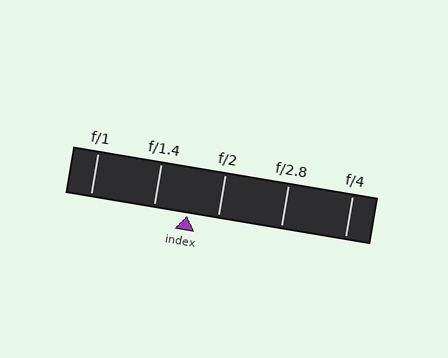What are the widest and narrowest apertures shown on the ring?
The widest aperture shown is f/1 and the narrowest is f/4.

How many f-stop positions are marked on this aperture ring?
There are 5 f-stop positions marked.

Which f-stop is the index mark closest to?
The index mark is closest to f/2.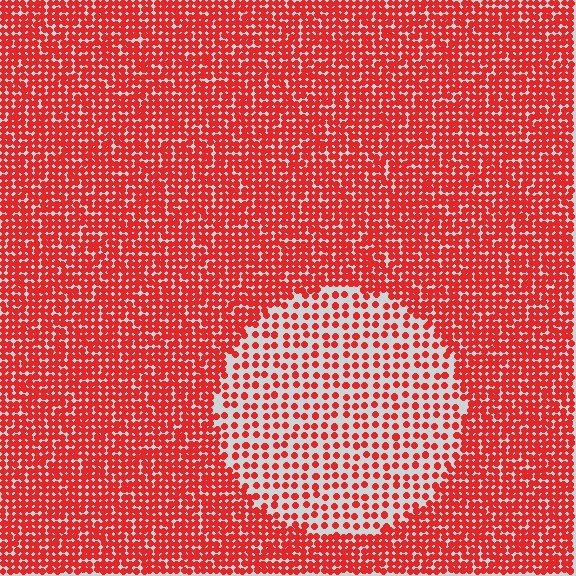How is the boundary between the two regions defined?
The boundary is defined by a change in element density (approximately 2.3x ratio). All elements are the same color, size, and shape.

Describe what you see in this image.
The image contains small red elements arranged at two different densities. A circle-shaped region is visible where the elements are less densely packed than the surrounding area.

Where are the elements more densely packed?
The elements are more densely packed outside the circle boundary.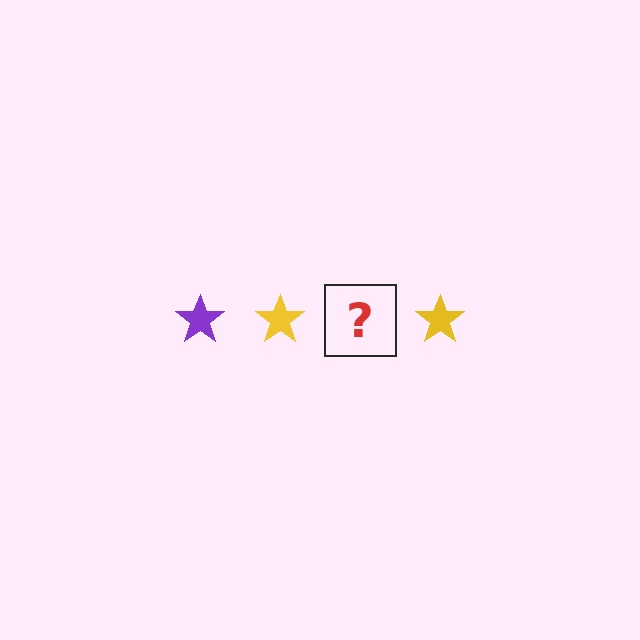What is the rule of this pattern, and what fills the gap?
The rule is that the pattern cycles through purple, yellow stars. The gap should be filled with a purple star.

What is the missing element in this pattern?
The missing element is a purple star.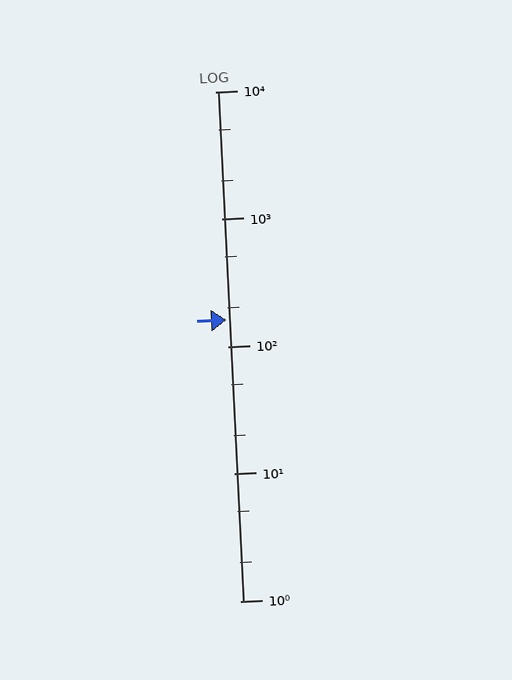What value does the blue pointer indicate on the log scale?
The pointer indicates approximately 160.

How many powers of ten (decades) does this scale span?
The scale spans 4 decades, from 1 to 10000.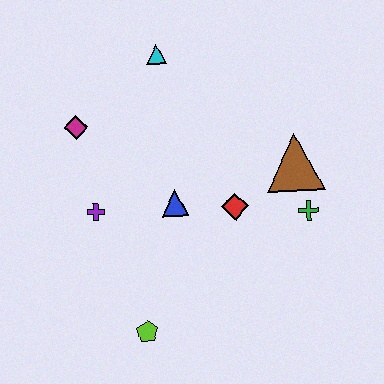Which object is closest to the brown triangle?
The green cross is closest to the brown triangle.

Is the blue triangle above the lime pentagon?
Yes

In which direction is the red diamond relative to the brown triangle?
The red diamond is to the left of the brown triangle.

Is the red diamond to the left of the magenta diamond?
No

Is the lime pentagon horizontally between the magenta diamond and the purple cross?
No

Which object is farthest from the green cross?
The magenta diamond is farthest from the green cross.